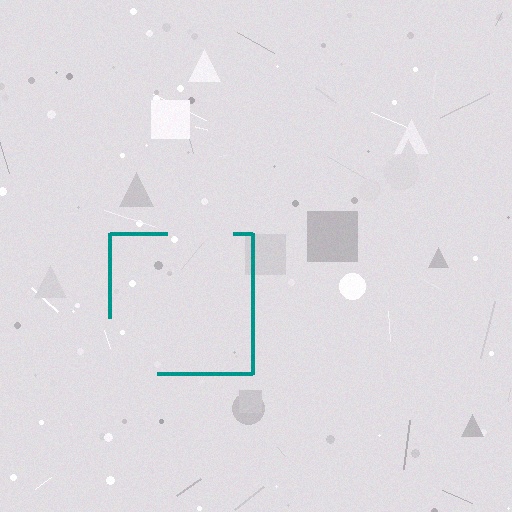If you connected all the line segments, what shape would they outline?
They would outline a square.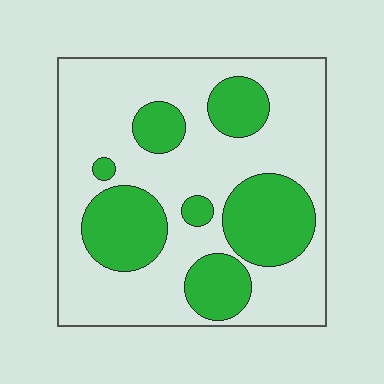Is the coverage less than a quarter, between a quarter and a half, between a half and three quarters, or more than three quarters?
Between a quarter and a half.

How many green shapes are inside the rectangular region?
7.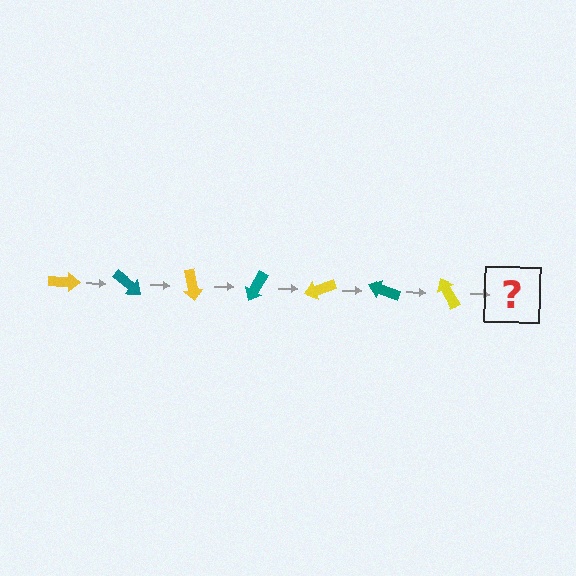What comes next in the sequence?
The next element should be a teal arrow, rotated 280 degrees from the start.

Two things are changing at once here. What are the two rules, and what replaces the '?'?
The two rules are that it rotates 40 degrees each step and the color cycles through yellow and teal. The '?' should be a teal arrow, rotated 280 degrees from the start.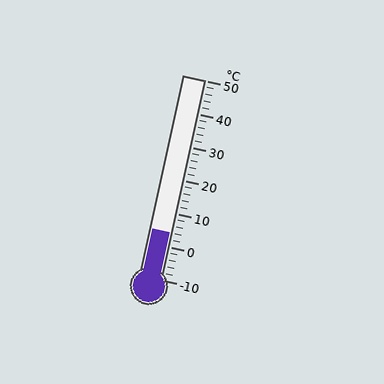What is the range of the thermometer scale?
The thermometer scale ranges from -10°C to 50°C.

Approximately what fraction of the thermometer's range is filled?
The thermometer is filled to approximately 25% of its range.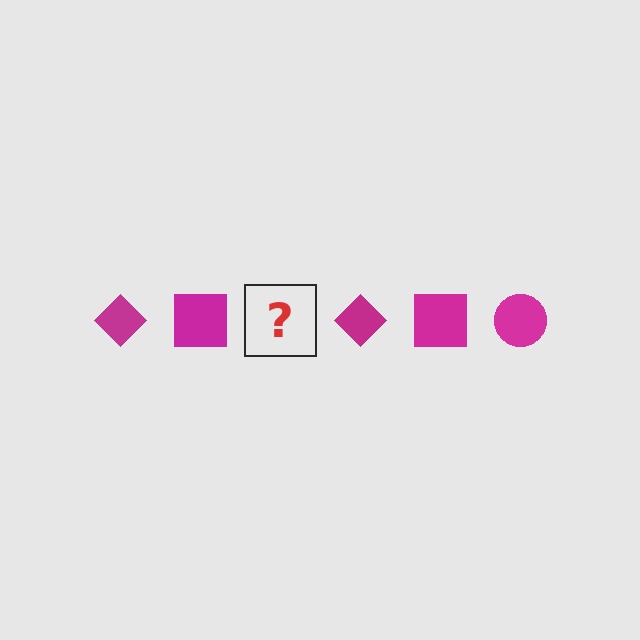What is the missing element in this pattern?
The missing element is a magenta circle.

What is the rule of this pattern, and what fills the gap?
The rule is that the pattern cycles through diamond, square, circle shapes in magenta. The gap should be filled with a magenta circle.